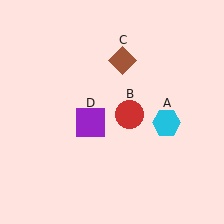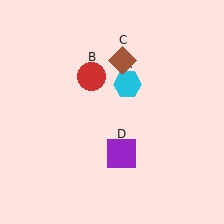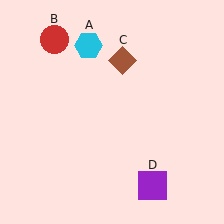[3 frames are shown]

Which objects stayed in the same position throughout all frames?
Brown diamond (object C) remained stationary.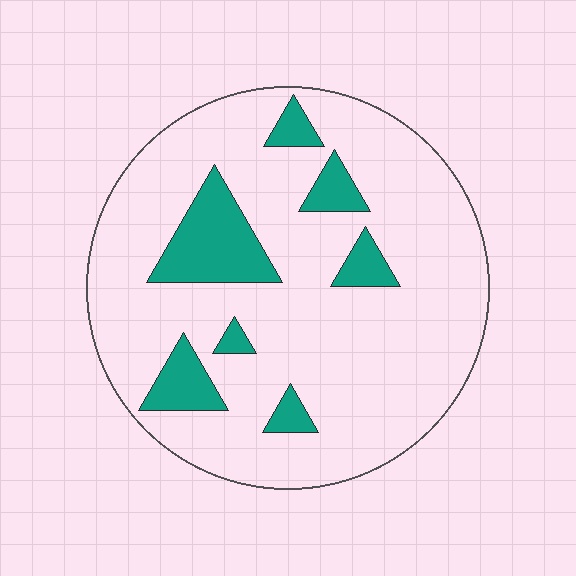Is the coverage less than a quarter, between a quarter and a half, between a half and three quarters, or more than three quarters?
Less than a quarter.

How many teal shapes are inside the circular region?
7.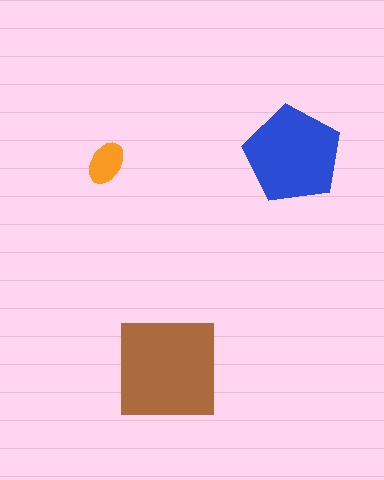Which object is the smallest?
The orange ellipse.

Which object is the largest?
The brown square.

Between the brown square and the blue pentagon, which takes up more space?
The brown square.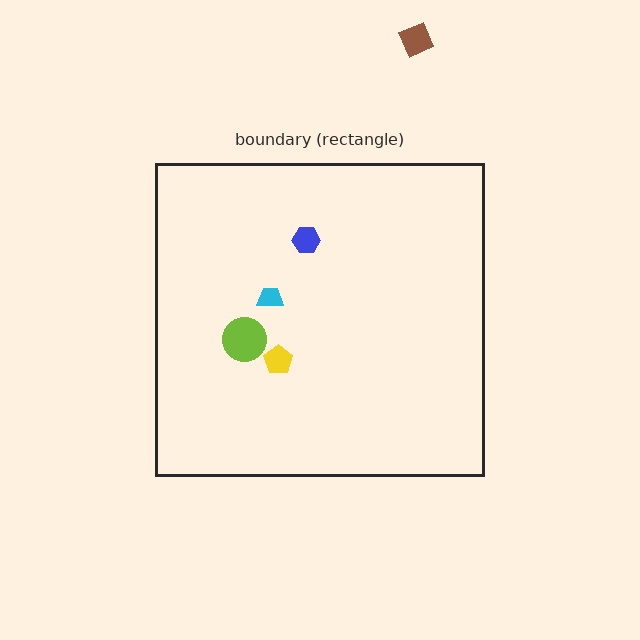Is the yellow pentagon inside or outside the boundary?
Inside.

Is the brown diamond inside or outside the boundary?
Outside.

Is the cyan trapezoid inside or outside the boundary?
Inside.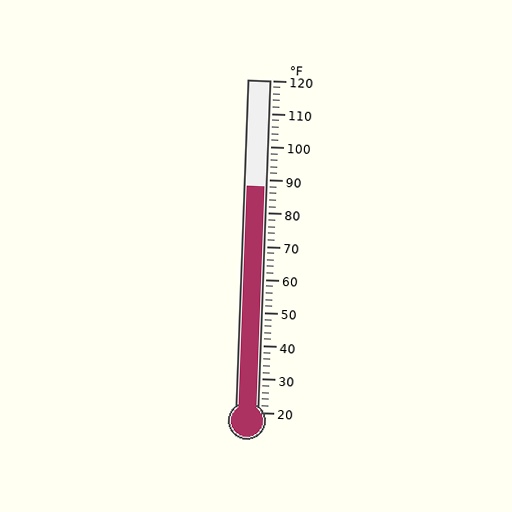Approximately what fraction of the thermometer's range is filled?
The thermometer is filled to approximately 70% of its range.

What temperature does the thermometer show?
The thermometer shows approximately 88°F.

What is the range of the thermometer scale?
The thermometer scale ranges from 20°F to 120°F.